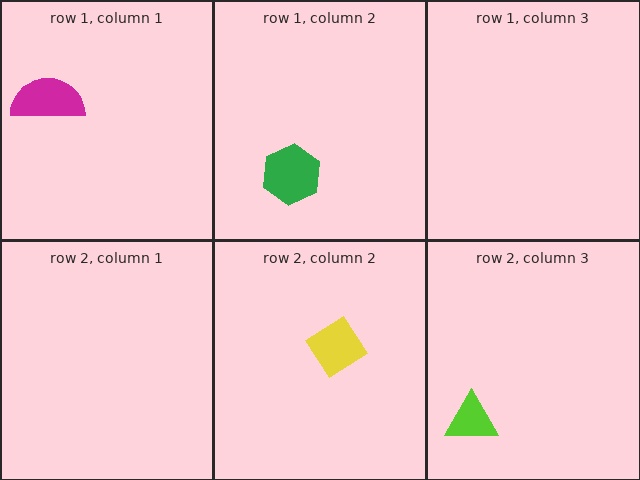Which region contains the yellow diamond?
The row 2, column 2 region.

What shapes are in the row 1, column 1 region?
The magenta semicircle.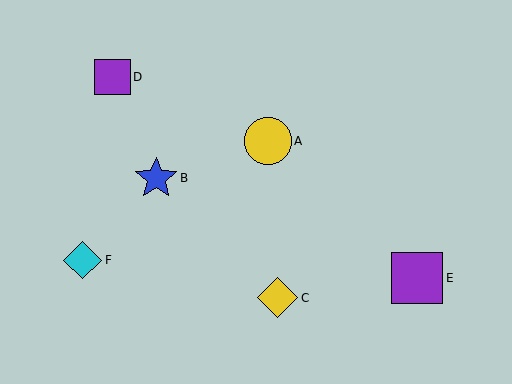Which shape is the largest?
The purple square (labeled E) is the largest.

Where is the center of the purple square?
The center of the purple square is at (112, 77).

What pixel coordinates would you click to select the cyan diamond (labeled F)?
Click at (83, 260) to select the cyan diamond F.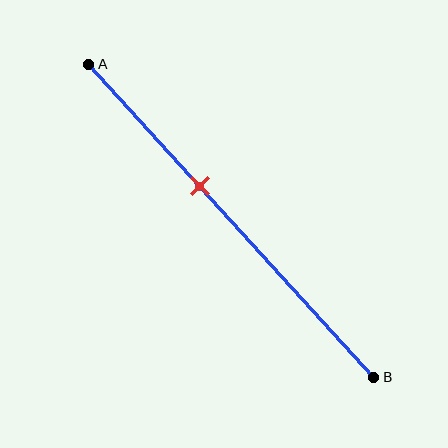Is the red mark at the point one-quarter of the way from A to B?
No, the mark is at about 40% from A, not at the 25% one-quarter point.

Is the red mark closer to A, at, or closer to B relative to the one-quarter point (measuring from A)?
The red mark is closer to point B than the one-quarter point of segment AB.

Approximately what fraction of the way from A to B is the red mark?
The red mark is approximately 40% of the way from A to B.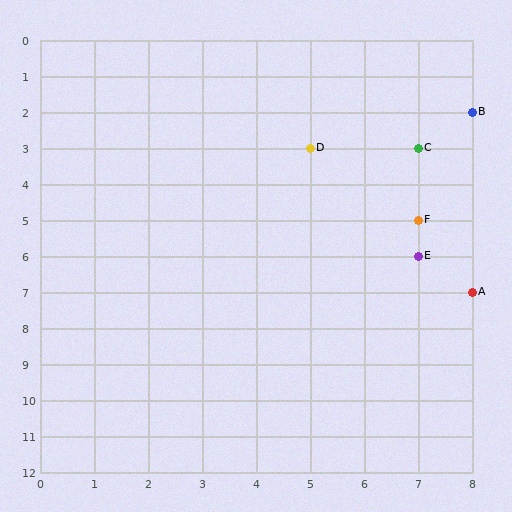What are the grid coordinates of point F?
Point F is at grid coordinates (7, 5).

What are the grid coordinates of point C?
Point C is at grid coordinates (7, 3).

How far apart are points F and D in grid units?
Points F and D are 2 columns and 2 rows apart (about 2.8 grid units diagonally).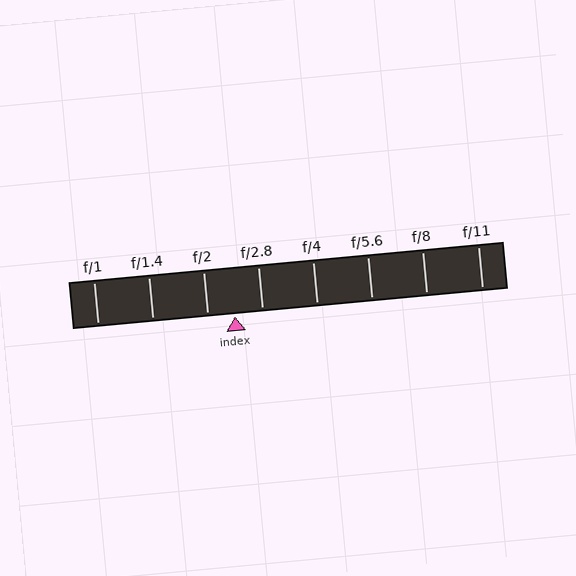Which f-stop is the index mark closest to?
The index mark is closest to f/2.8.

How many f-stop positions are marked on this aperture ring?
There are 8 f-stop positions marked.